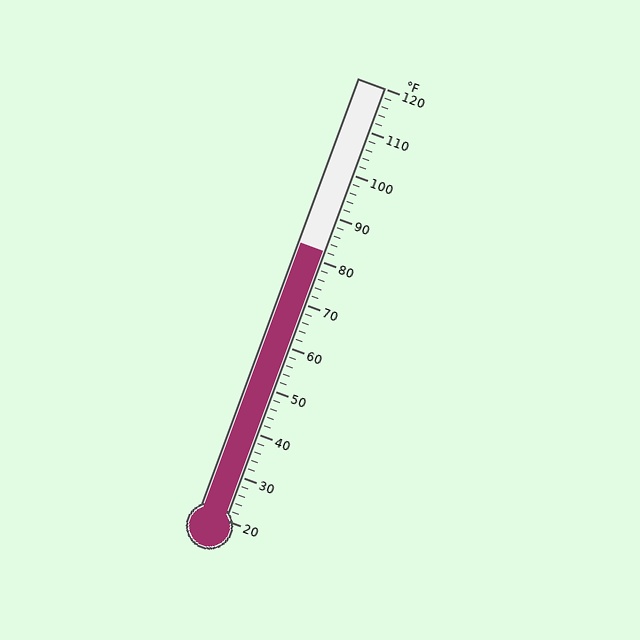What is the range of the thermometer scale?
The thermometer scale ranges from 20°F to 120°F.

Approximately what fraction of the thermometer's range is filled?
The thermometer is filled to approximately 60% of its range.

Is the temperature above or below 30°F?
The temperature is above 30°F.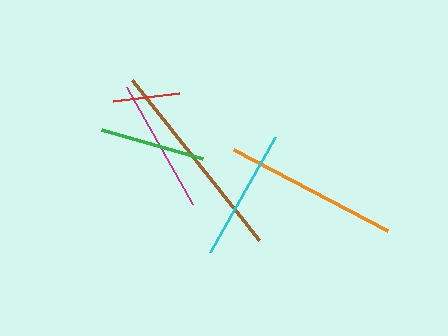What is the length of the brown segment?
The brown segment is approximately 204 pixels long.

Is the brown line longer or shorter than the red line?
The brown line is longer than the red line.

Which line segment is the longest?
The brown line is the longest at approximately 204 pixels.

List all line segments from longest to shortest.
From longest to shortest: brown, orange, magenta, cyan, green, red.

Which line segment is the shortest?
The red line is the shortest at approximately 67 pixels.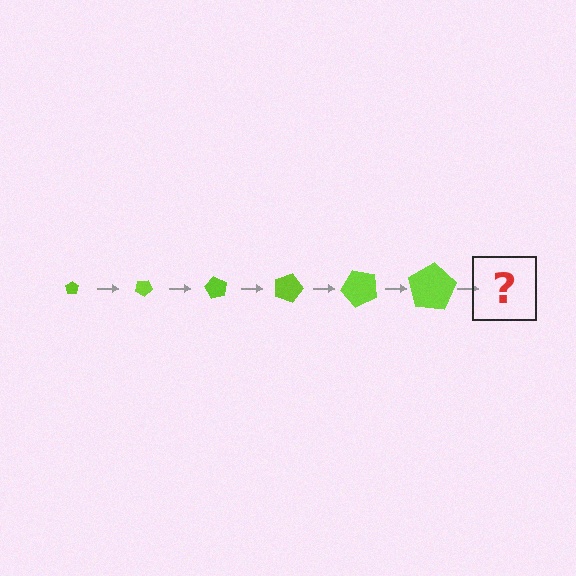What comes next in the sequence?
The next element should be a pentagon, larger than the previous one and rotated 180 degrees from the start.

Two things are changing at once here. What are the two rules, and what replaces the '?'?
The two rules are that the pentagon grows larger each step and it rotates 30 degrees each step. The '?' should be a pentagon, larger than the previous one and rotated 180 degrees from the start.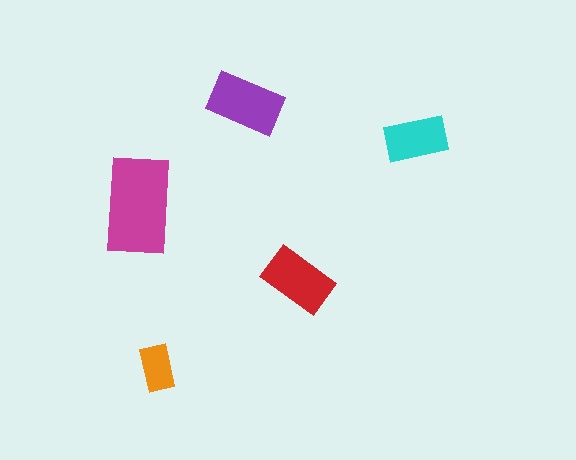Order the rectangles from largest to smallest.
the magenta one, the purple one, the red one, the cyan one, the orange one.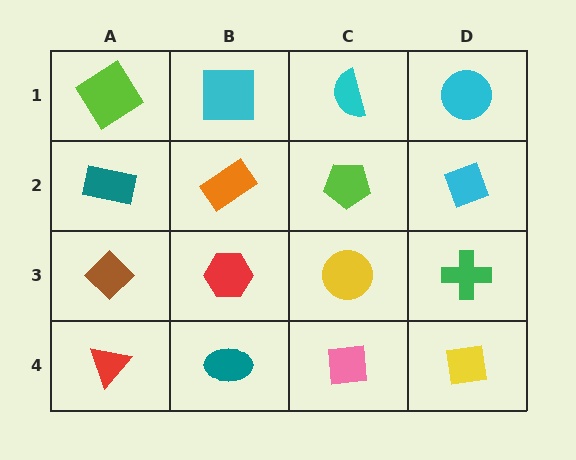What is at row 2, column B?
An orange rectangle.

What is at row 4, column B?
A teal ellipse.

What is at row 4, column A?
A red triangle.